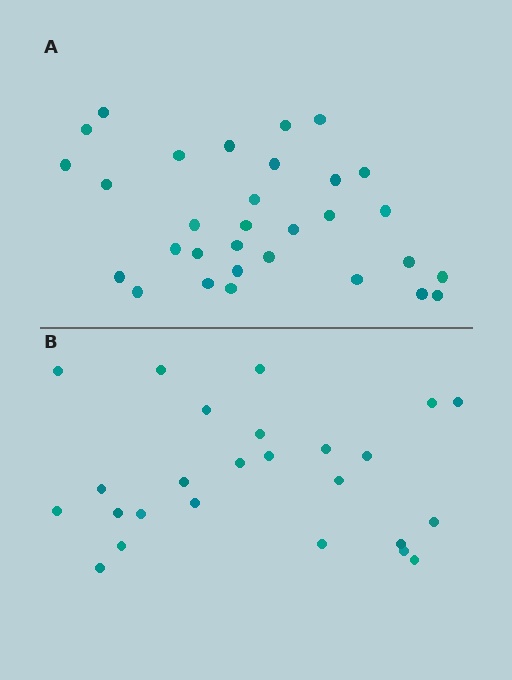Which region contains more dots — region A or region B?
Region A (the top region) has more dots.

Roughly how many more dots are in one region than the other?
Region A has about 6 more dots than region B.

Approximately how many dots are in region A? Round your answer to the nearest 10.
About 30 dots. (The exact count is 31, which rounds to 30.)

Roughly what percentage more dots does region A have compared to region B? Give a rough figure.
About 25% more.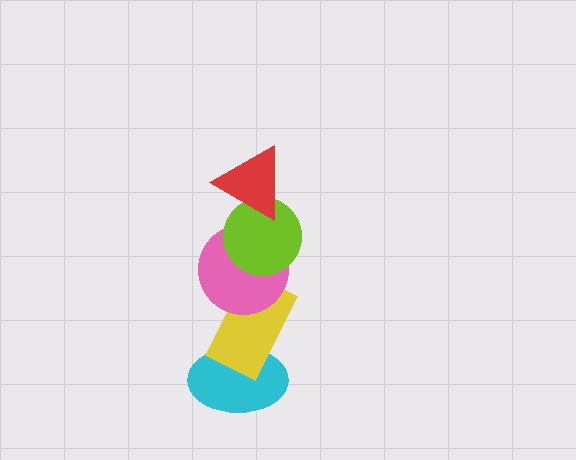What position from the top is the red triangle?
The red triangle is 1st from the top.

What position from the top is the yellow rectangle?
The yellow rectangle is 4th from the top.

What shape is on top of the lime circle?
The red triangle is on top of the lime circle.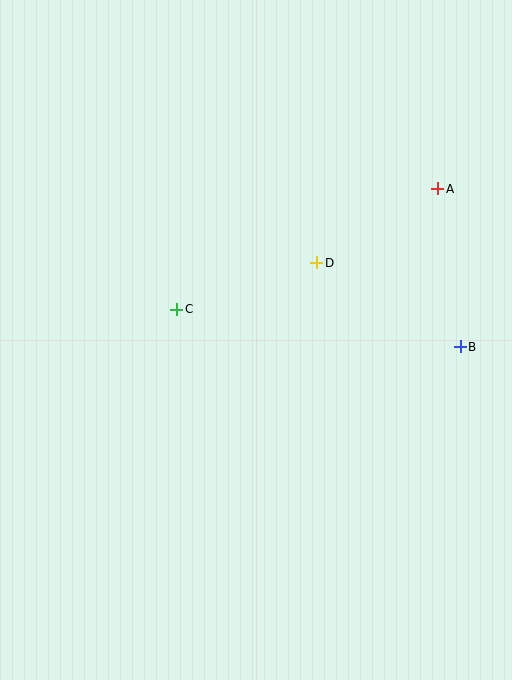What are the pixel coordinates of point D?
Point D is at (317, 263).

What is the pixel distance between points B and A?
The distance between B and A is 160 pixels.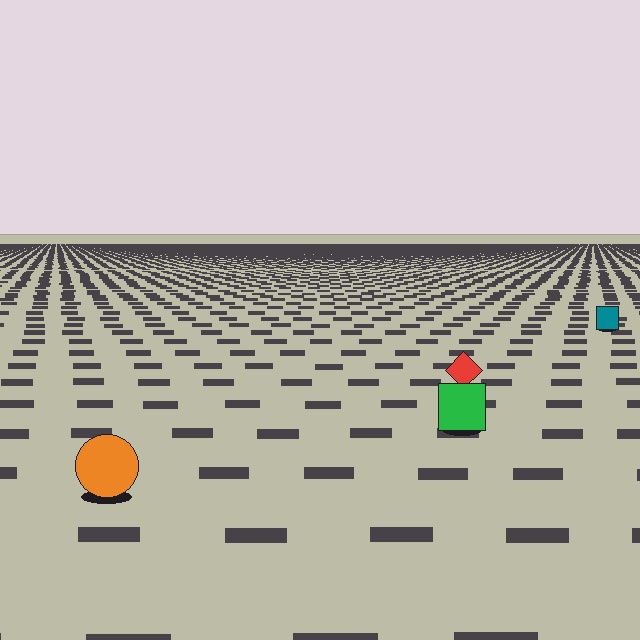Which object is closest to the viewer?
The orange circle is closest. The texture marks near it are larger and more spread out.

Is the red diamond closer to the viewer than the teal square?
Yes. The red diamond is closer — you can tell from the texture gradient: the ground texture is coarser near it.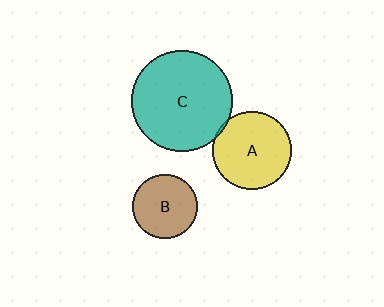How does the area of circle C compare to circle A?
Approximately 1.7 times.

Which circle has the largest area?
Circle C (teal).